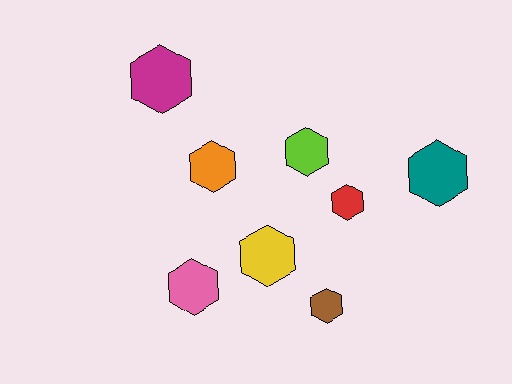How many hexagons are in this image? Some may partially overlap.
There are 8 hexagons.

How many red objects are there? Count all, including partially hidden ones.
There is 1 red object.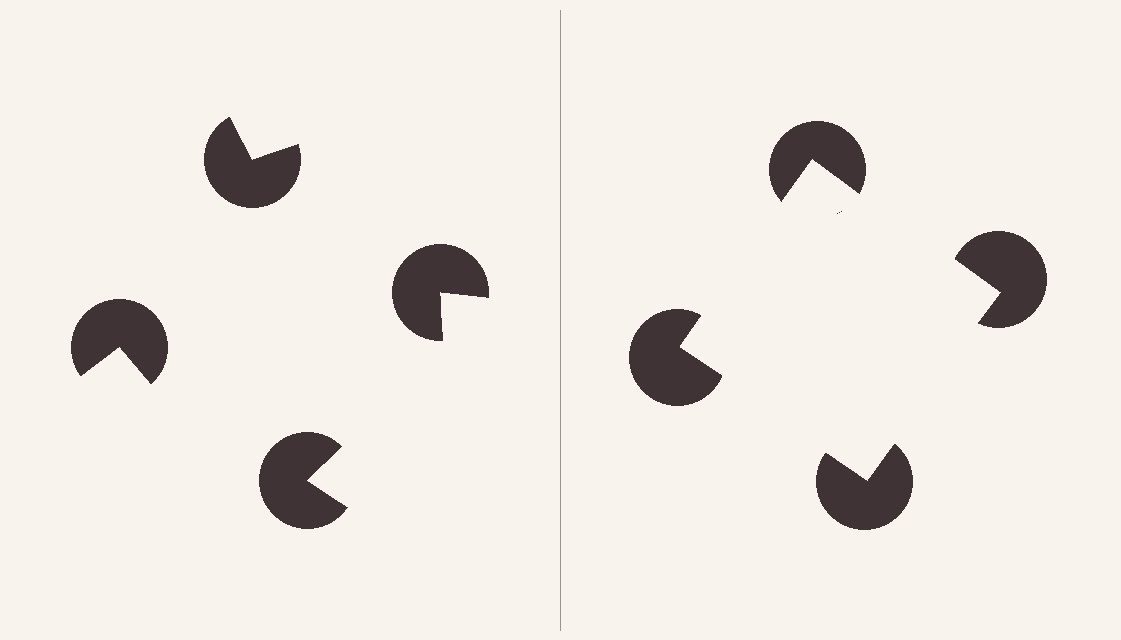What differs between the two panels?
The pac-man discs are positioned identically on both sides; only the wedge orientations differ. On the right they align to a square; on the left they are misaligned.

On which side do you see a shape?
An illusory square appears on the right side. On the left side the wedge cuts are rotated, so no coherent shape forms.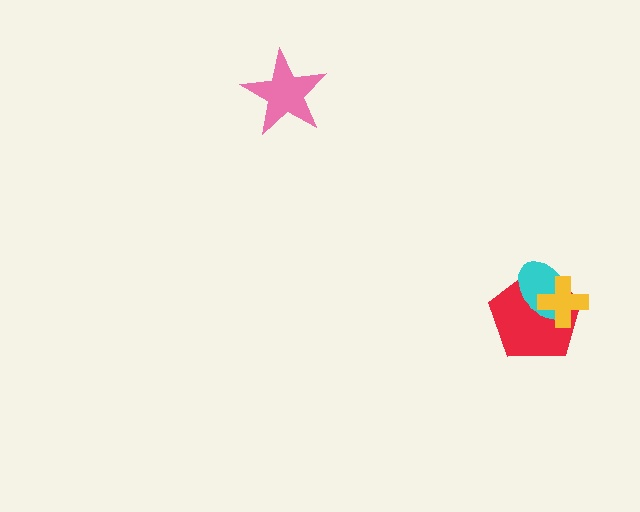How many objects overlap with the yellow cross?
2 objects overlap with the yellow cross.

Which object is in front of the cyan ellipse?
The yellow cross is in front of the cyan ellipse.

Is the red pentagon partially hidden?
Yes, it is partially covered by another shape.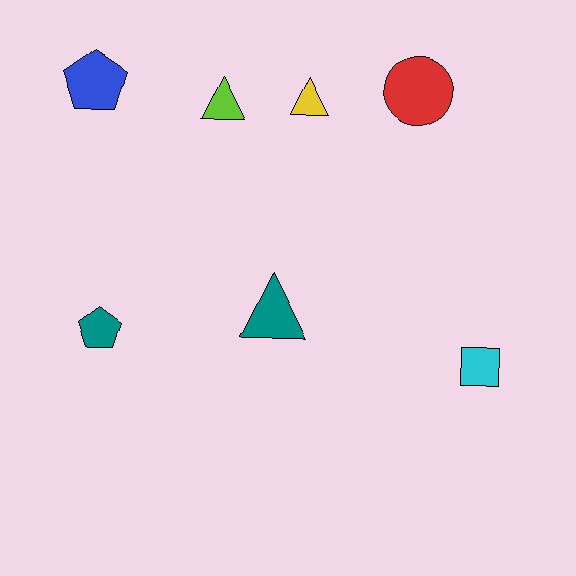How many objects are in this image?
There are 7 objects.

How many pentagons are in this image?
There are 2 pentagons.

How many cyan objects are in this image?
There is 1 cyan object.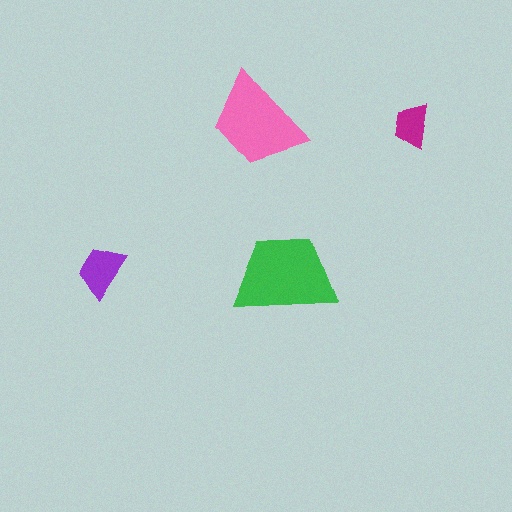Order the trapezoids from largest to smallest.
the green one, the pink one, the purple one, the magenta one.